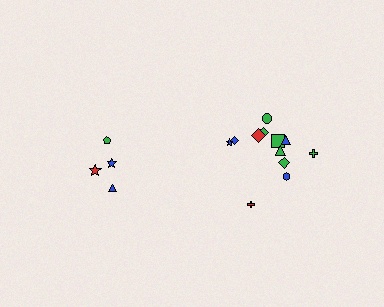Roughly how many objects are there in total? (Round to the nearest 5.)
Roughly 15 objects in total.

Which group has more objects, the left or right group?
The right group.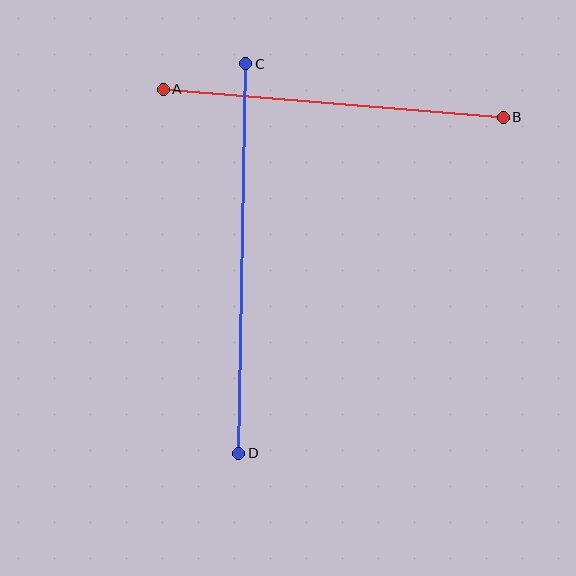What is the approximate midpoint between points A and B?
The midpoint is at approximately (333, 103) pixels.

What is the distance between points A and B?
The distance is approximately 341 pixels.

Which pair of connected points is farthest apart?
Points C and D are farthest apart.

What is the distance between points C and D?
The distance is approximately 390 pixels.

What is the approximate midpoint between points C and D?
The midpoint is at approximately (242, 259) pixels.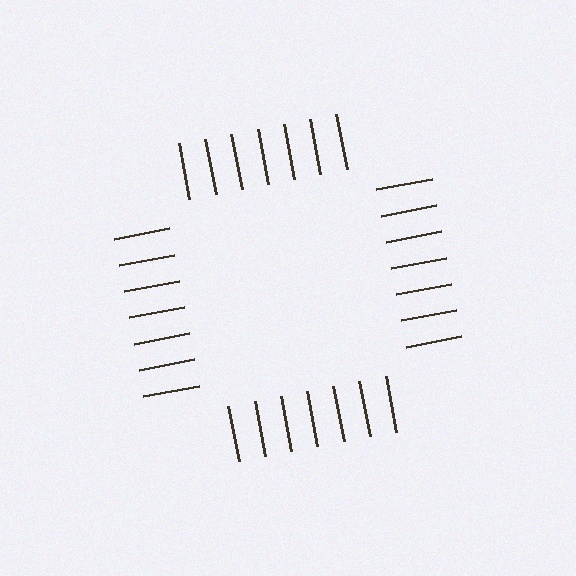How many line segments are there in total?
28 — 7 along each of the 4 edges.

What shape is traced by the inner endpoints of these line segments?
An illusory square — the line segments terminate on its edges but no continuous stroke is drawn.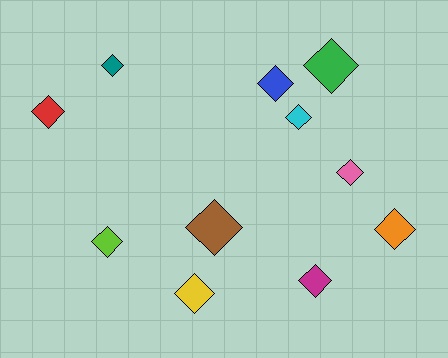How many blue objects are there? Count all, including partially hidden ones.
There is 1 blue object.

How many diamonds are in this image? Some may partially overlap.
There are 11 diamonds.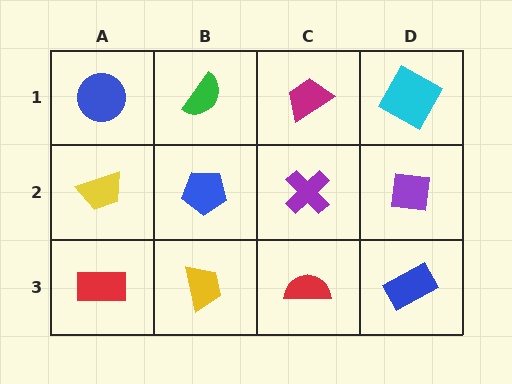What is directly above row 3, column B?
A blue pentagon.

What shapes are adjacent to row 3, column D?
A purple square (row 2, column D), a red semicircle (row 3, column C).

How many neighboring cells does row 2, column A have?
3.